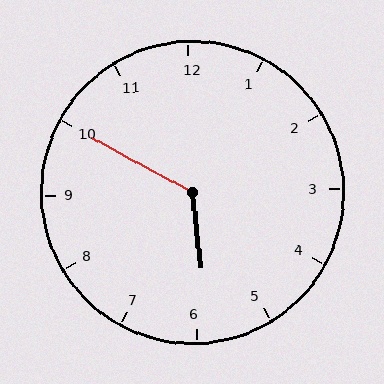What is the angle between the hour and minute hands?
Approximately 125 degrees.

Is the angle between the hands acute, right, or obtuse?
It is obtuse.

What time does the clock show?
5:50.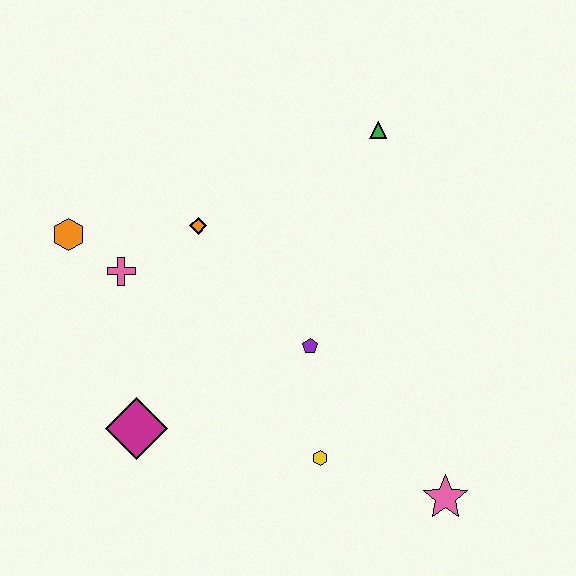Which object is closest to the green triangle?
The orange diamond is closest to the green triangle.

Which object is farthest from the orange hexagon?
The pink star is farthest from the orange hexagon.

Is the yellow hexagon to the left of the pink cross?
No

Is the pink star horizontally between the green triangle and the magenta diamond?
No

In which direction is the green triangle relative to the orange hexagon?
The green triangle is to the right of the orange hexagon.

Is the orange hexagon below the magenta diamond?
No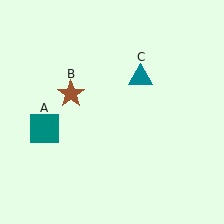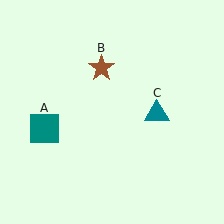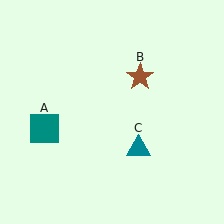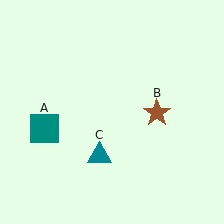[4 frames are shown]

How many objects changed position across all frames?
2 objects changed position: brown star (object B), teal triangle (object C).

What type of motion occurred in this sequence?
The brown star (object B), teal triangle (object C) rotated clockwise around the center of the scene.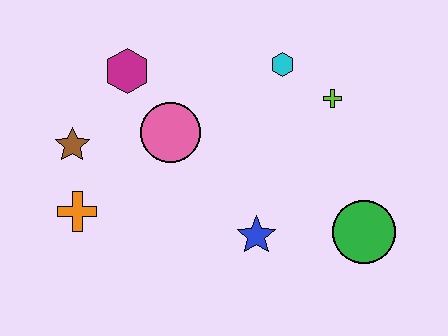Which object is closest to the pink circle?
The magenta hexagon is closest to the pink circle.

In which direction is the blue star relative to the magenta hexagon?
The blue star is below the magenta hexagon.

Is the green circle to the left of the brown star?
No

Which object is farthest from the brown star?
The green circle is farthest from the brown star.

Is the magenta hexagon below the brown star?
No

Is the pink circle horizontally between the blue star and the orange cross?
Yes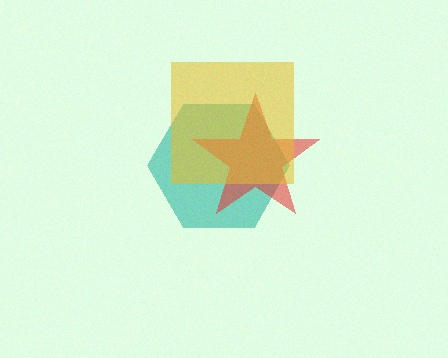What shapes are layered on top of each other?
The layered shapes are: a teal hexagon, a red star, a yellow square.